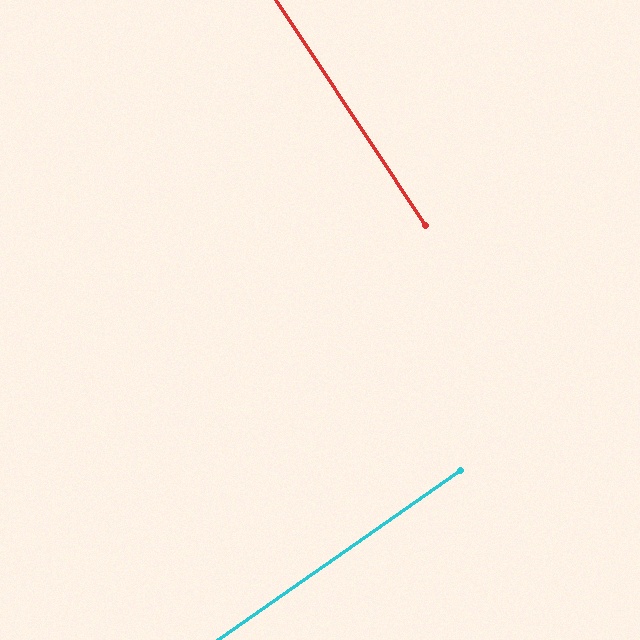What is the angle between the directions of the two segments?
Approximately 88 degrees.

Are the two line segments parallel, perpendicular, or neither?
Perpendicular — they meet at approximately 88°.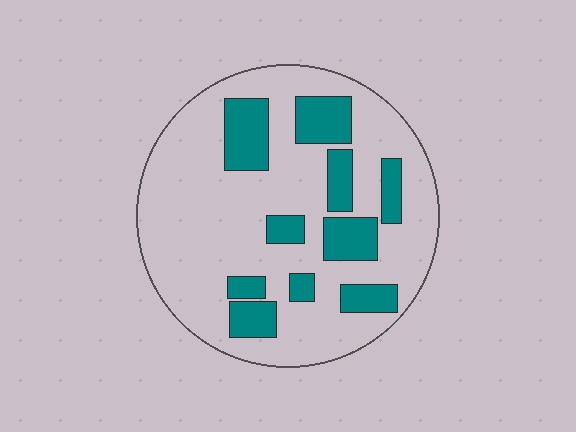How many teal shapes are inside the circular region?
10.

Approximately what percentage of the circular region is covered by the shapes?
Approximately 25%.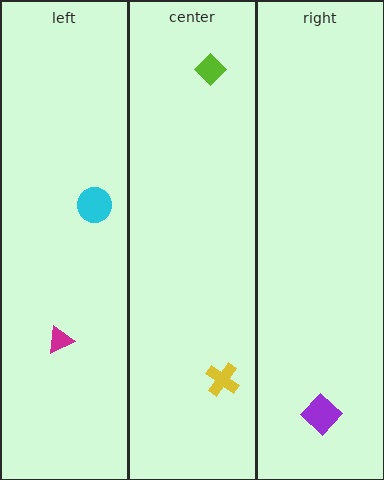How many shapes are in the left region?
2.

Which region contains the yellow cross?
The center region.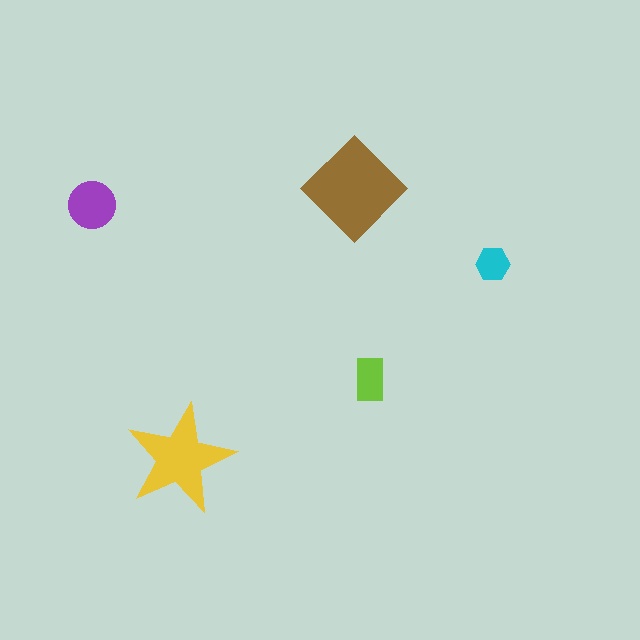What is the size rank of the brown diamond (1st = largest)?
1st.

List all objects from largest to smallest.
The brown diamond, the yellow star, the purple circle, the lime rectangle, the cyan hexagon.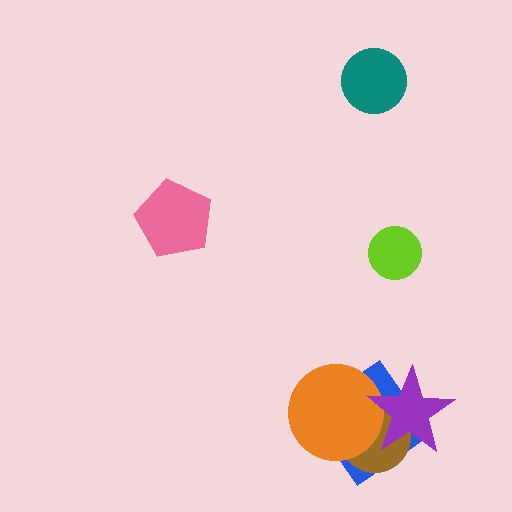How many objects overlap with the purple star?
3 objects overlap with the purple star.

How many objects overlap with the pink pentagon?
0 objects overlap with the pink pentagon.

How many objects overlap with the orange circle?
3 objects overlap with the orange circle.